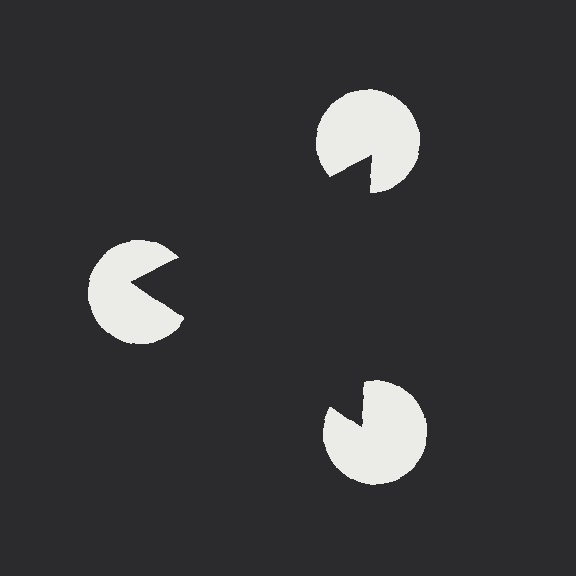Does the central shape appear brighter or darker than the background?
It typically appears slightly darker than the background, even though no actual brightness change is drawn.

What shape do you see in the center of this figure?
An illusory triangle — its edges are inferred from the aligned wedge cuts in the pac-man discs, not physically drawn.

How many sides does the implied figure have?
3 sides.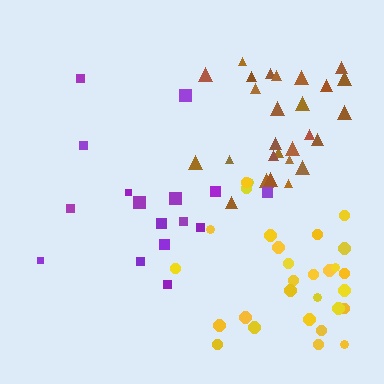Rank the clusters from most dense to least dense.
brown, yellow, purple.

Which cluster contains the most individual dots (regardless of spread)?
Yellow (29).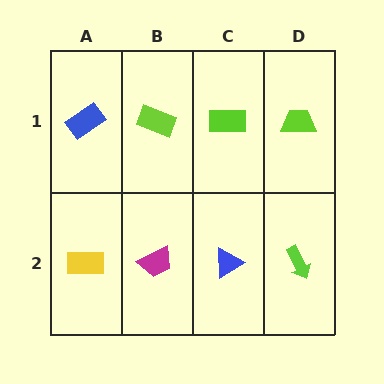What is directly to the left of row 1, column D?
A lime rectangle.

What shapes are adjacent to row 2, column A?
A blue rectangle (row 1, column A), a magenta trapezoid (row 2, column B).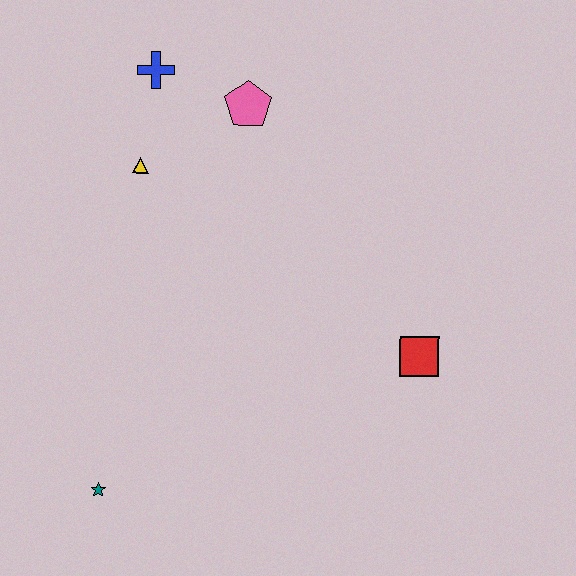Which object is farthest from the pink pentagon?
The teal star is farthest from the pink pentagon.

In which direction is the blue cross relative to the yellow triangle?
The blue cross is above the yellow triangle.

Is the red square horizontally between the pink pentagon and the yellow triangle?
No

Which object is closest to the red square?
The pink pentagon is closest to the red square.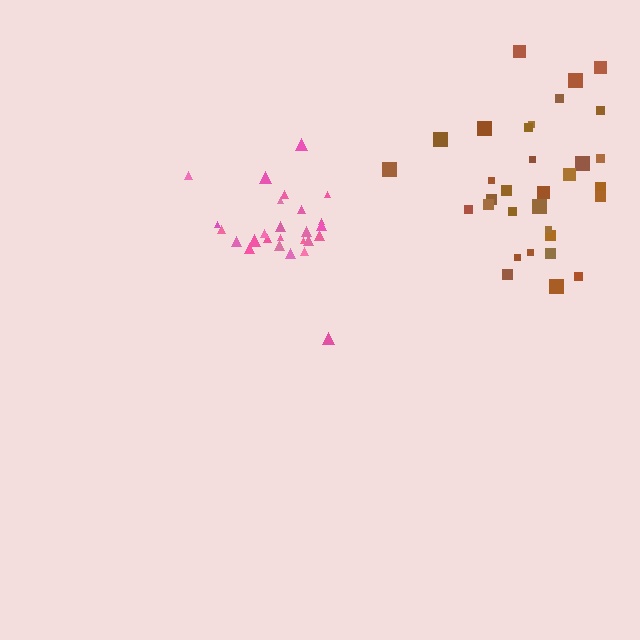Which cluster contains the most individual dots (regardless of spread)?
Brown (32).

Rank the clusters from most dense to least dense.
pink, brown.